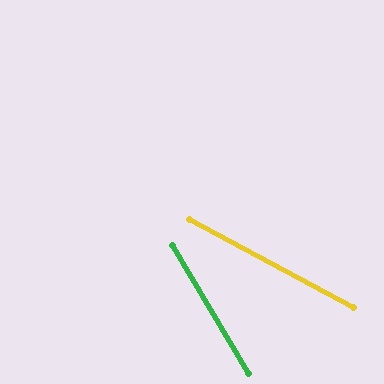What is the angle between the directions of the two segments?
Approximately 31 degrees.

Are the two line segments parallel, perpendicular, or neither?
Neither parallel nor perpendicular — they differ by about 31°.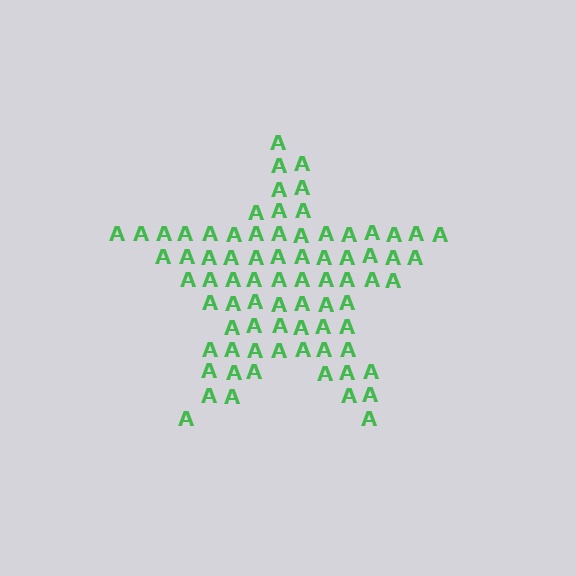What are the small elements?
The small elements are letter A's.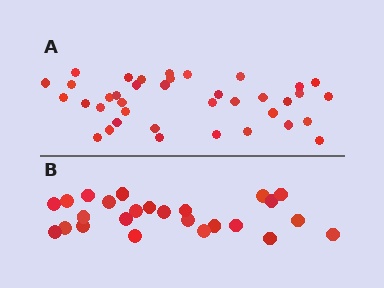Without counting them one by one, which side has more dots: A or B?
Region A (the top region) has more dots.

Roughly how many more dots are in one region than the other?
Region A has approximately 15 more dots than region B.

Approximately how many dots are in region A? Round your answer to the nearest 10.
About 40 dots. (The exact count is 38, which rounds to 40.)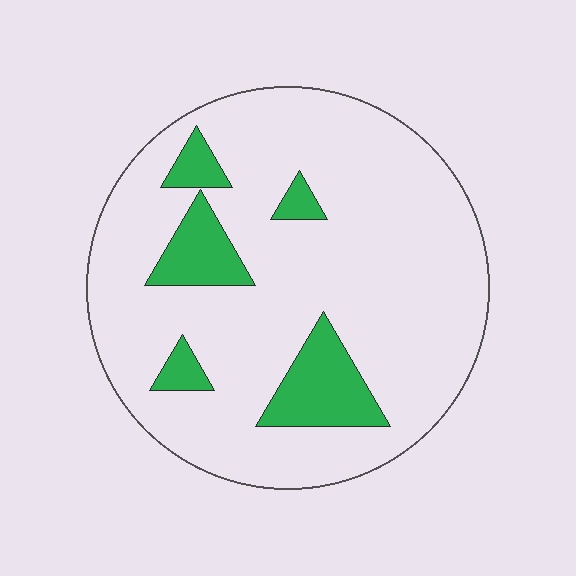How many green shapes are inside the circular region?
5.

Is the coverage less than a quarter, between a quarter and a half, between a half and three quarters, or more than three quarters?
Less than a quarter.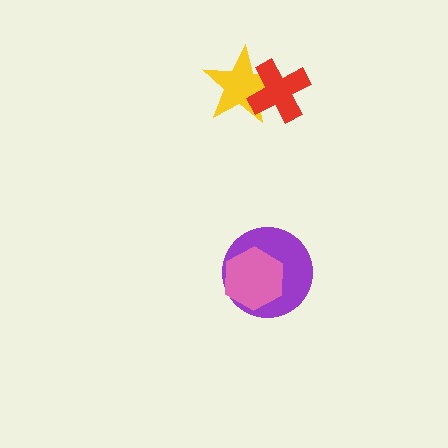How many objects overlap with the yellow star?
1 object overlaps with the yellow star.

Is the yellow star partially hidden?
Yes, it is partially covered by another shape.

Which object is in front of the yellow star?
The red cross is in front of the yellow star.